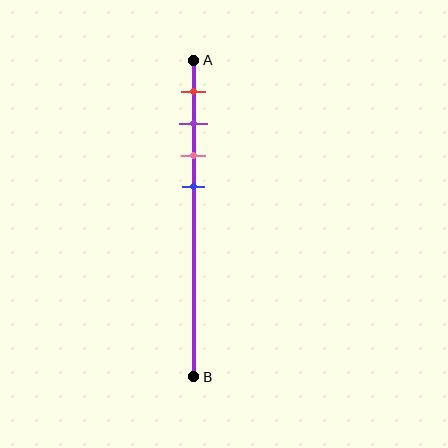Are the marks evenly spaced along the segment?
Yes, the marks are approximately evenly spaced.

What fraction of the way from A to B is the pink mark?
The pink mark is approximately 30% (0.3) of the way from A to B.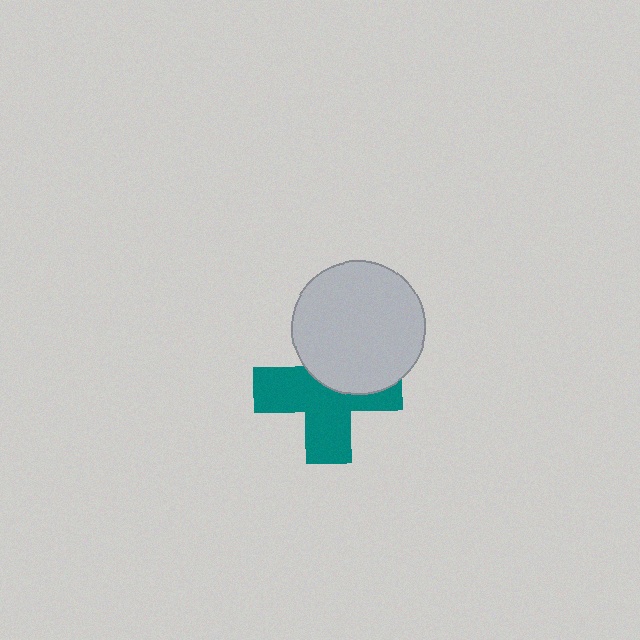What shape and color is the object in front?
The object in front is a light gray circle.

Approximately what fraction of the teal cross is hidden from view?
Roughly 40% of the teal cross is hidden behind the light gray circle.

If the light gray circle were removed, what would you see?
You would see the complete teal cross.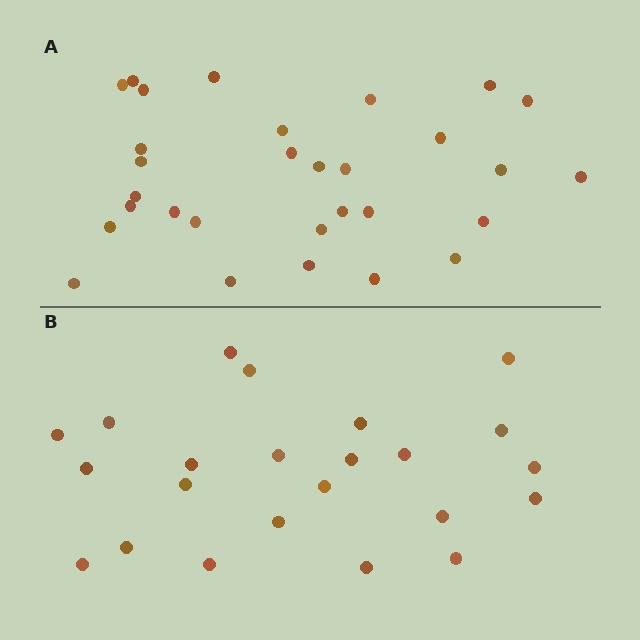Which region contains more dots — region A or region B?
Region A (the top region) has more dots.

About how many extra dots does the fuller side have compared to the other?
Region A has roughly 8 or so more dots than region B.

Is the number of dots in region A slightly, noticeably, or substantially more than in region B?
Region A has noticeably more, but not dramatically so. The ratio is roughly 1.3 to 1.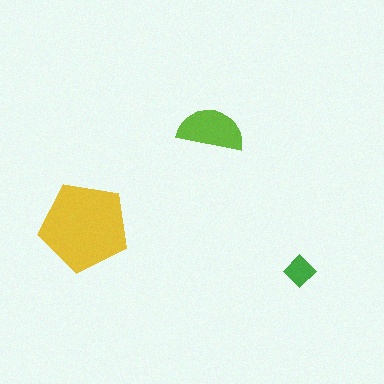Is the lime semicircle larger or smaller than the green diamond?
Larger.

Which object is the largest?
The yellow pentagon.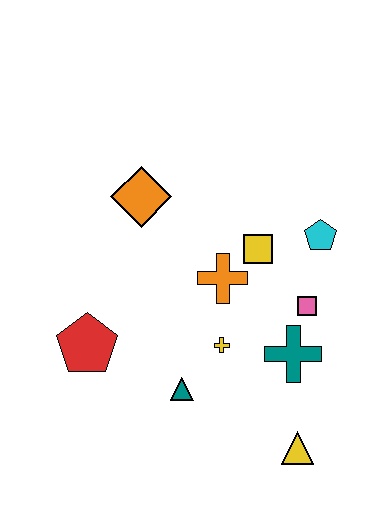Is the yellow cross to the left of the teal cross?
Yes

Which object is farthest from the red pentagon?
The cyan pentagon is farthest from the red pentagon.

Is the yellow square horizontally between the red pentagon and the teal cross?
Yes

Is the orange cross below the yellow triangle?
No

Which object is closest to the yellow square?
The orange cross is closest to the yellow square.